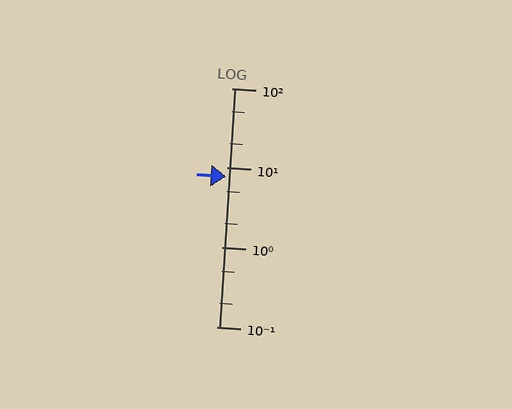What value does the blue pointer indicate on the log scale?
The pointer indicates approximately 7.8.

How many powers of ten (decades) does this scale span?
The scale spans 3 decades, from 0.1 to 100.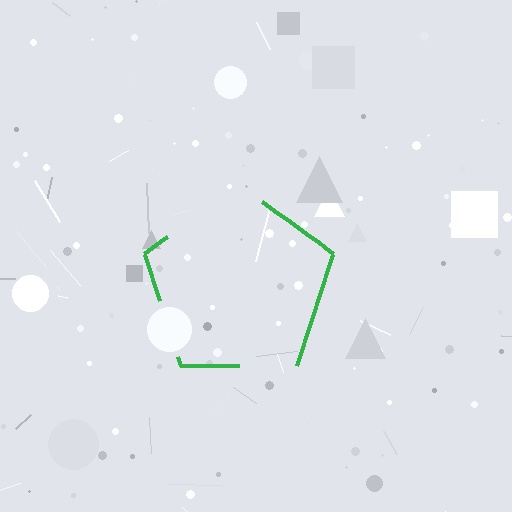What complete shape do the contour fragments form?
The contour fragments form a pentagon.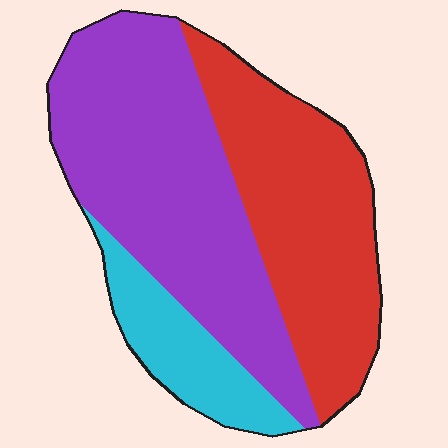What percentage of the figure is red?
Red covers around 35% of the figure.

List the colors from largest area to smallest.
From largest to smallest: purple, red, cyan.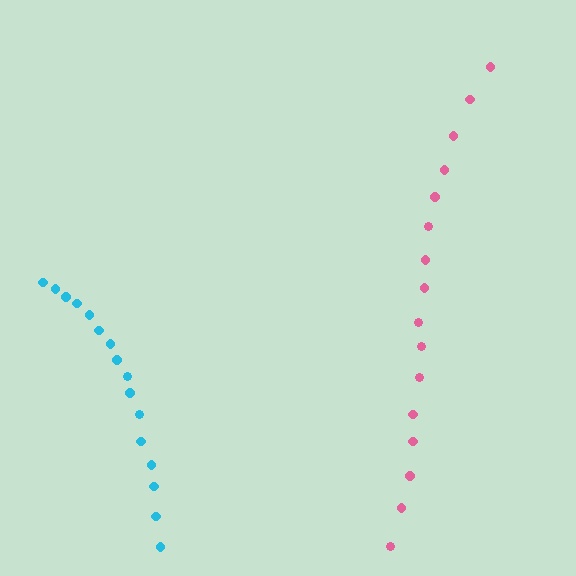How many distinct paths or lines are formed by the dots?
There are 2 distinct paths.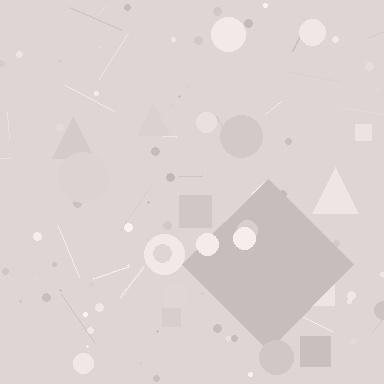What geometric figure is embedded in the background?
A diamond is embedded in the background.